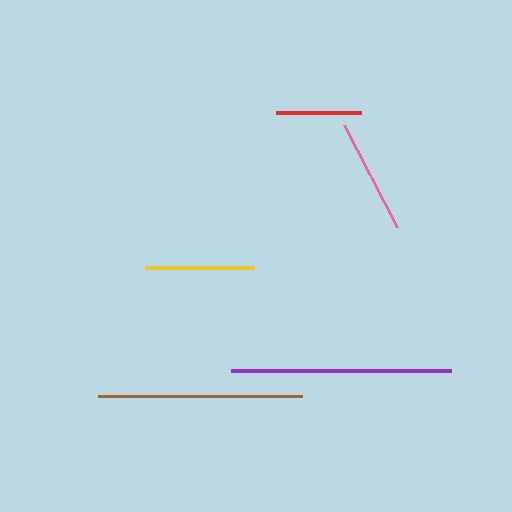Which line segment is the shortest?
The red line is the shortest at approximately 85 pixels.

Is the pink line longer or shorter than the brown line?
The brown line is longer than the pink line.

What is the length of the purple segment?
The purple segment is approximately 220 pixels long.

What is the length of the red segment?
The red segment is approximately 85 pixels long.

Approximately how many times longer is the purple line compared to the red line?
The purple line is approximately 2.6 times the length of the red line.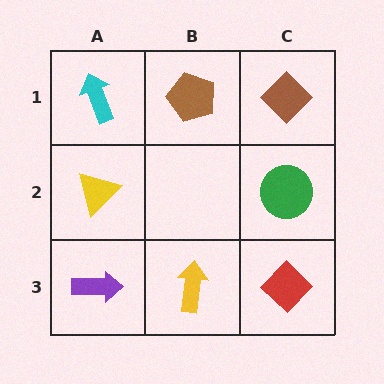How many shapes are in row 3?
3 shapes.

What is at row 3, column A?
A purple arrow.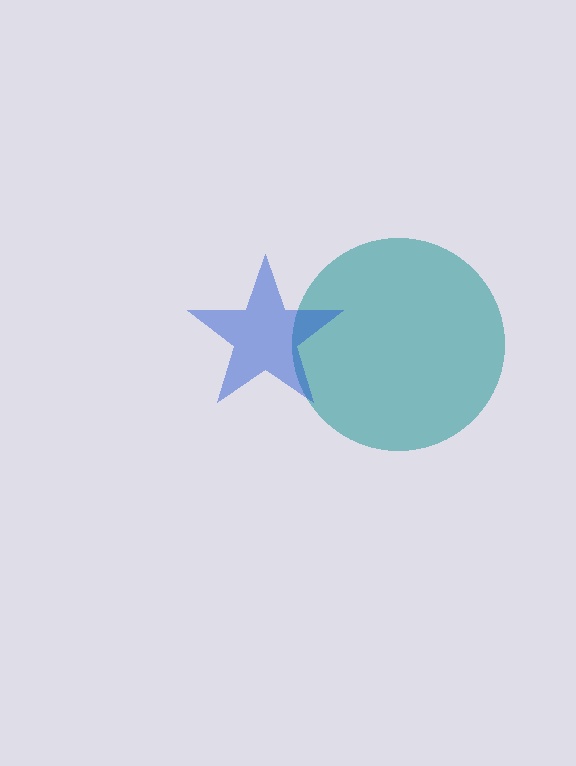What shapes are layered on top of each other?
The layered shapes are: a teal circle, a blue star.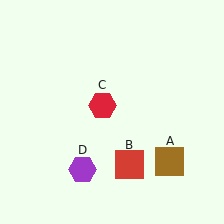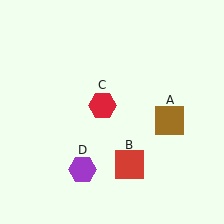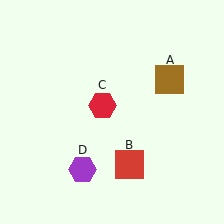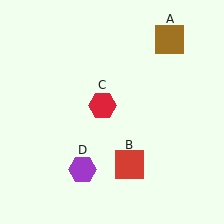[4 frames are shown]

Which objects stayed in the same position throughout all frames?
Red square (object B) and red hexagon (object C) and purple hexagon (object D) remained stationary.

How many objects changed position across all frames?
1 object changed position: brown square (object A).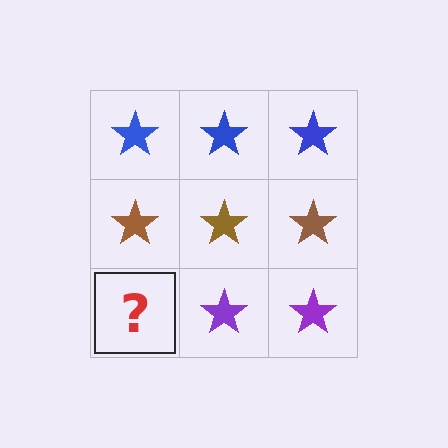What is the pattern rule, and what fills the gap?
The rule is that each row has a consistent color. The gap should be filled with a purple star.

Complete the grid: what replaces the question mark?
The question mark should be replaced with a purple star.